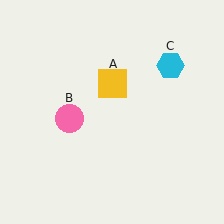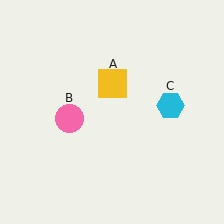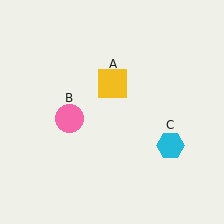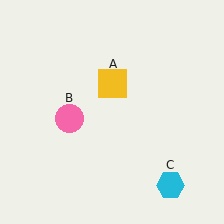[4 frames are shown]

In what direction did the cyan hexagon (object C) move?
The cyan hexagon (object C) moved down.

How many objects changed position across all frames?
1 object changed position: cyan hexagon (object C).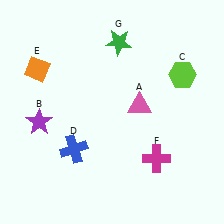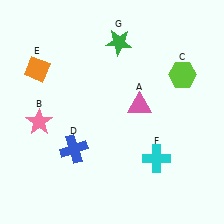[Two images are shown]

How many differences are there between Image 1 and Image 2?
There are 2 differences between the two images.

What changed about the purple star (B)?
In Image 1, B is purple. In Image 2, it changed to pink.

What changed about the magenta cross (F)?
In Image 1, F is magenta. In Image 2, it changed to cyan.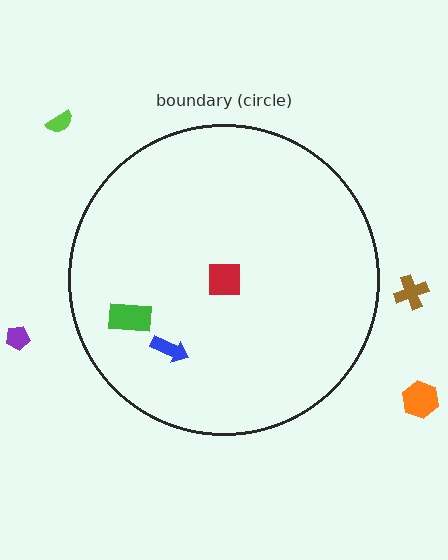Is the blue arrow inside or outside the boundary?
Inside.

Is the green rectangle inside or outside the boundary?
Inside.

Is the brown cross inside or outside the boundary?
Outside.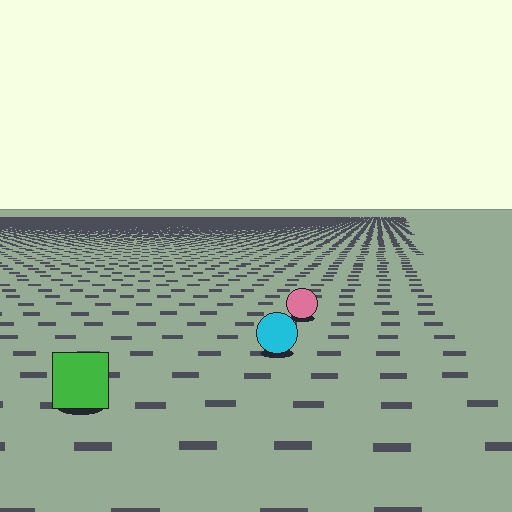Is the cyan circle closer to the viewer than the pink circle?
Yes. The cyan circle is closer — you can tell from the texture gradient: the ground texture is coarser near it.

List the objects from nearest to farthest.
From nearest to farthest: the green square, the cyan circle, the pink circle.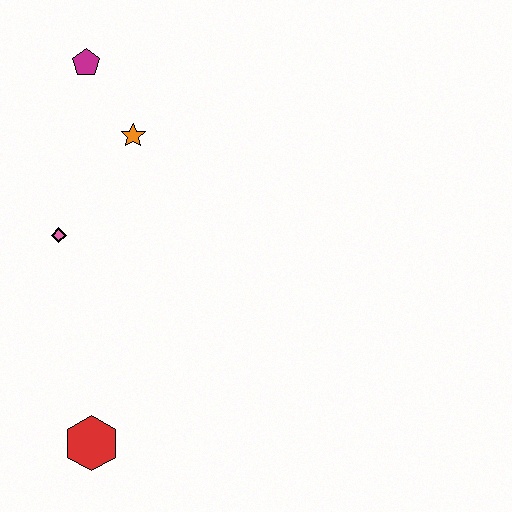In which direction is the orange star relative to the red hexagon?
The orange star is above the red hexagon.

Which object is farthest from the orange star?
The red hexagon is farthest from the orange star.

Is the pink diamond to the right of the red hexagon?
No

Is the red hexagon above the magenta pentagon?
No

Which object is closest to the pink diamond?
The orange star is closest to the pink diamond.